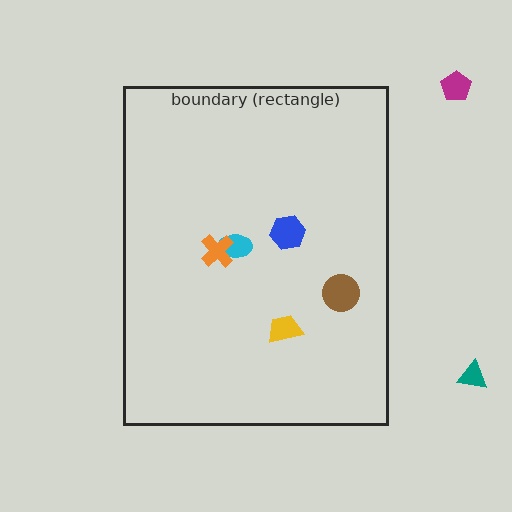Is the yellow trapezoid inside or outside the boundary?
Inside.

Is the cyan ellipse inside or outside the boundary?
Inside.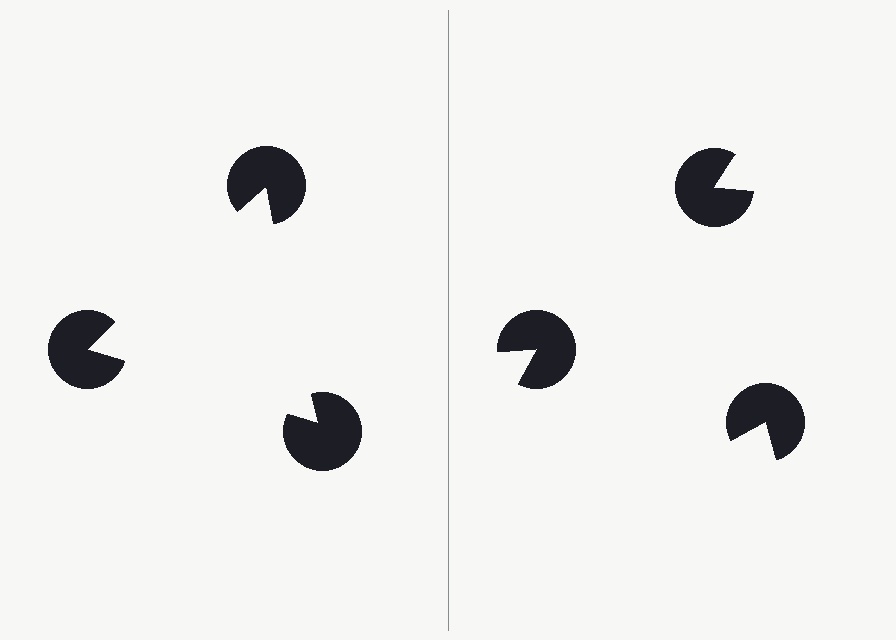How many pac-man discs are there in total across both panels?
6 — 3 on each side.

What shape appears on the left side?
An illusory triangle.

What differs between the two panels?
The pac-man discs are positioned identically on both sides; only the wedge orientations differ. On the left they align to a triangle; on the right they are misaligned.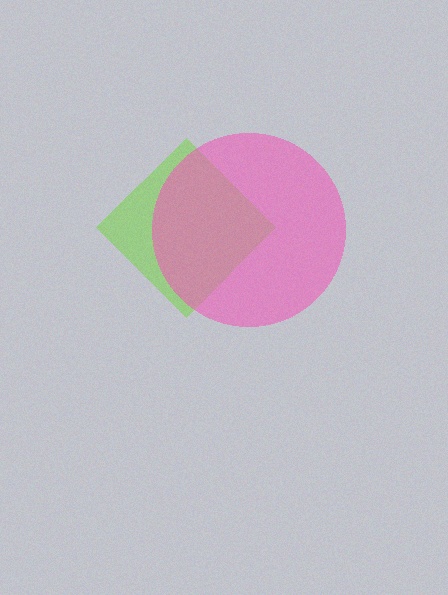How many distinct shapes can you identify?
There are 2 distinct shapes: a lime diamond, a pink circle.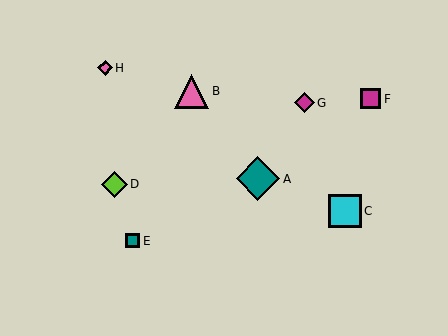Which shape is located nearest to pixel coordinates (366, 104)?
The magenta square (labeled F) at (370, 99) is nearest to that location.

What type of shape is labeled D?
Shape D is a lime diamond.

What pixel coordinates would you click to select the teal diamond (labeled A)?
Click at (258, 179) to select the teal diamond A.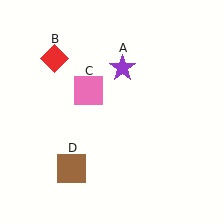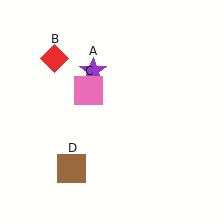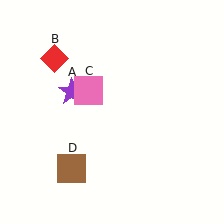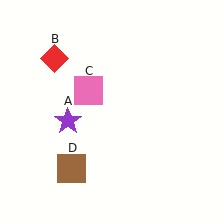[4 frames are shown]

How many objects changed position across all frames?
1 object changed position: purple star (object A).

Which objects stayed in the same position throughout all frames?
Red diamond (object B) and pink square (object C) and brown square (object D) remained stationary.